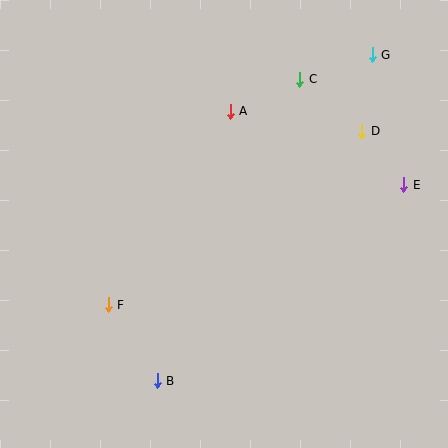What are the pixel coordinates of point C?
Point C is at (300, 79).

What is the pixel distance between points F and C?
The distance between F and C is 296 pixels.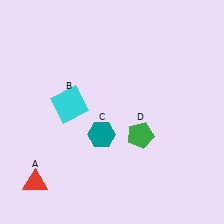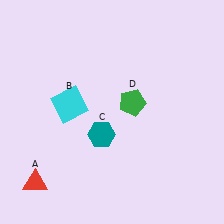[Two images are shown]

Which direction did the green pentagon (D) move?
The green pentagon (D) moved up.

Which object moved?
The green pentagon (D) moved up.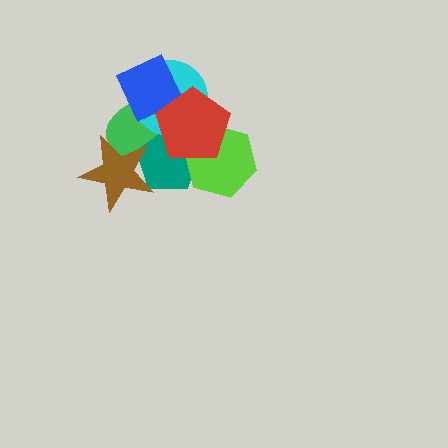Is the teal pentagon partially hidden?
Yes, it is partially covered by another shape.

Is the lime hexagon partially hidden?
Yes, it is partially covered by another shape.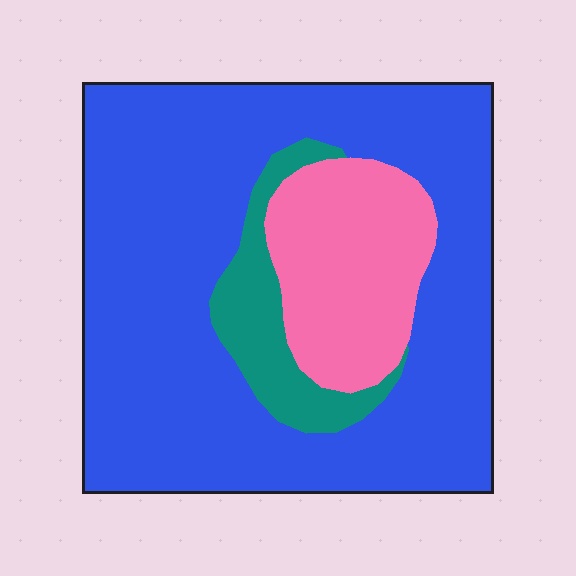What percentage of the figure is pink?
Pink covers around 20% of the figure.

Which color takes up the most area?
Blue, at roughly 70%.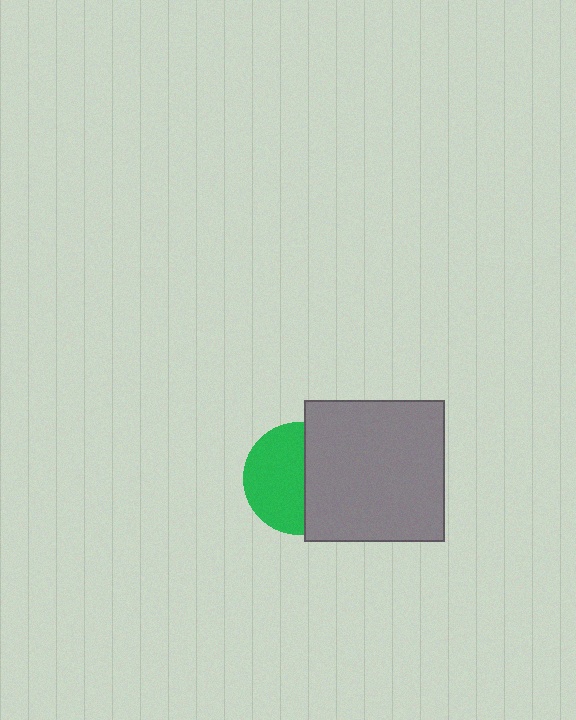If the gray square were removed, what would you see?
You would see the complete green circle.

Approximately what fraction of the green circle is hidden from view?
Roughly 45% of the green circle is hidden behind the gray square.